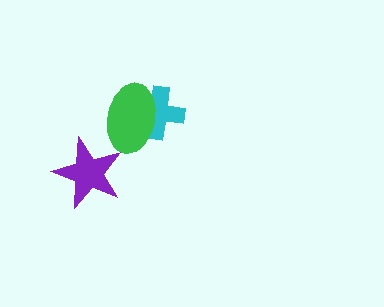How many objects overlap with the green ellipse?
1 object overlaps with the green ellipse.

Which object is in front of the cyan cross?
The green ellipse is in front of the cyan cross.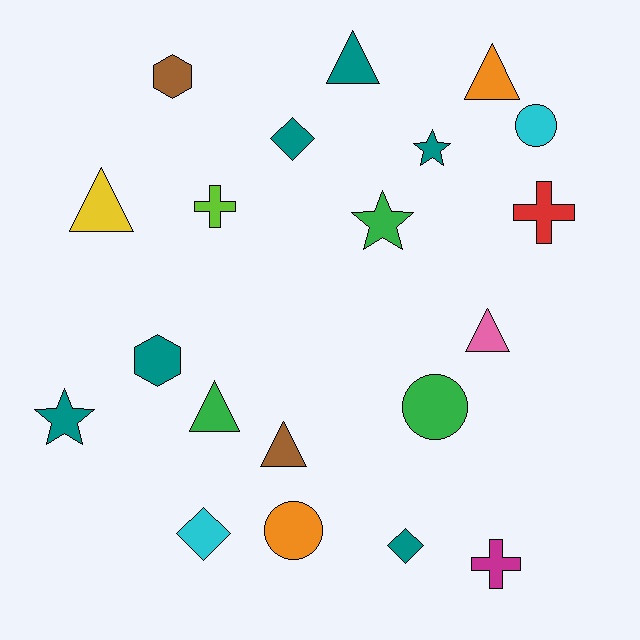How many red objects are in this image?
There is 1 red object.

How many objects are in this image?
There are 20 objects.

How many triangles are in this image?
There are 6 triangles.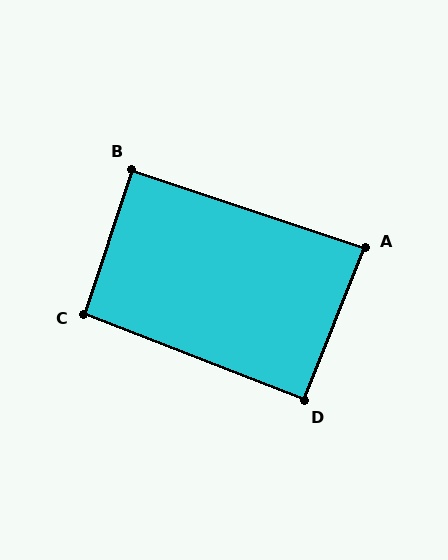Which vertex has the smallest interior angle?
A, at approximately 87 degrees.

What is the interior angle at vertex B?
Approximately 90 degrees (approximately right).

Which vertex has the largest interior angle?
C, at approximately 93 degrees.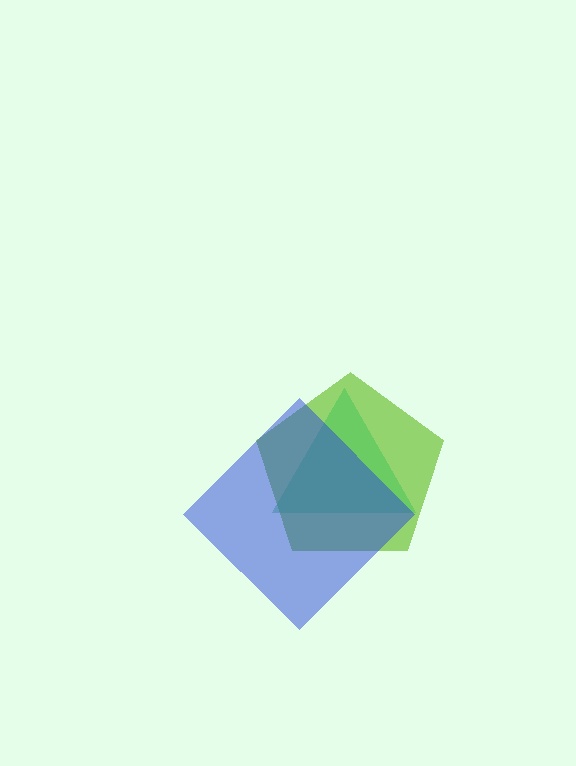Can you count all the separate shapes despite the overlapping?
Yes, there are 3 separate shapes.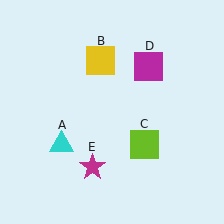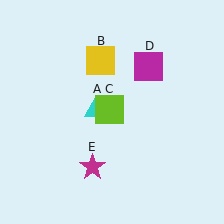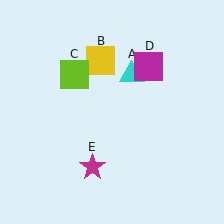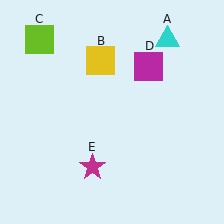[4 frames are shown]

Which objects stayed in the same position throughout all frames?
Yellow square (object B) and magenta square (object D) and magenta star (object E) remained stationary.